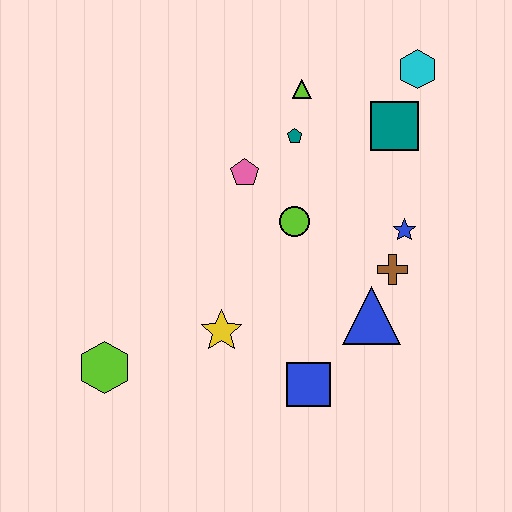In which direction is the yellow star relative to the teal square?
The yellow star is below the teal square.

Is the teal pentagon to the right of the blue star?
No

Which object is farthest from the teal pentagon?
The lime hexagon is farthest from the teal pentagon.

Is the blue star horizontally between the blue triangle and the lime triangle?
No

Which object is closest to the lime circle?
The pink pentagon is closest to the lime circle.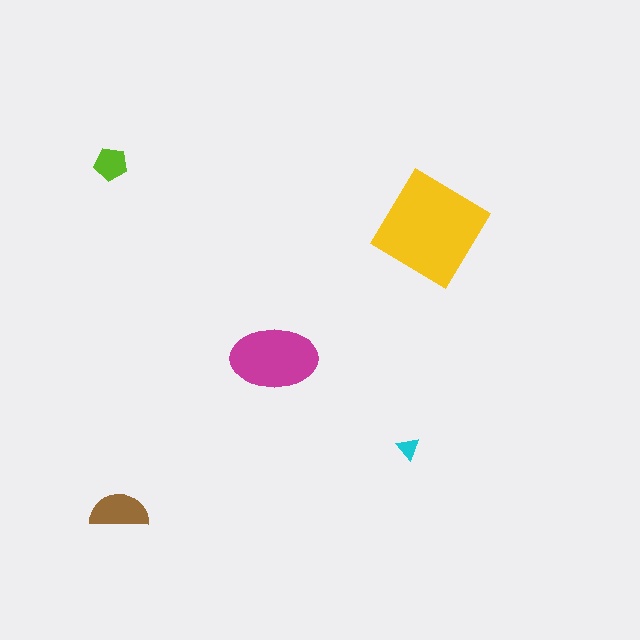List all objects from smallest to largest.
The cyan triangle, the lime pentagon, the brown semicircle, the magenta ellipse, the yellow diamond.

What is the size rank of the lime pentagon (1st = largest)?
4th.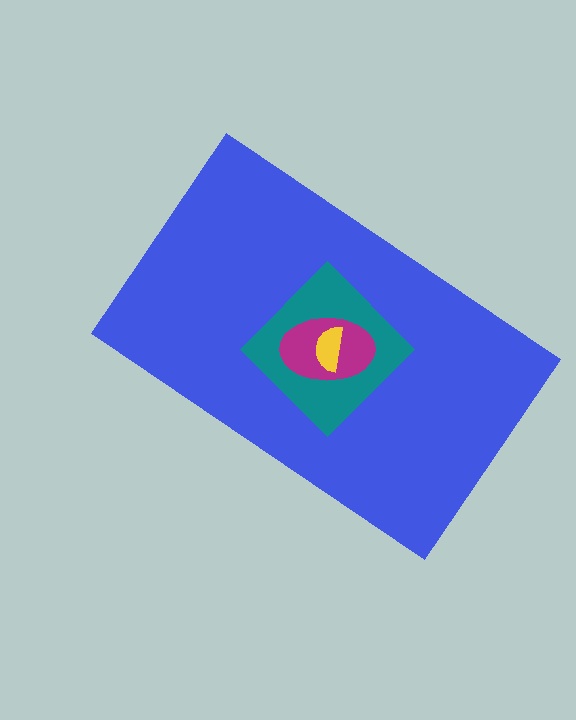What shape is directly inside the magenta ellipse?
The yellow semicircle.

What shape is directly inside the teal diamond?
The magenta ellipse.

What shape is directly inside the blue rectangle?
The teal diamond.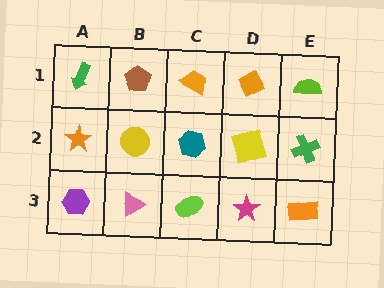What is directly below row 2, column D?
A magenta star.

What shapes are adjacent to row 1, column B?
A yellow circle (row 2, column B), a green arrow (row 1, column A), an orange trapezoid (row 1, column C).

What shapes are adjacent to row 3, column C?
A teal hexagon (row 2, column C), a pink triangle (row 3, column B), a magenta star (row 3, column D).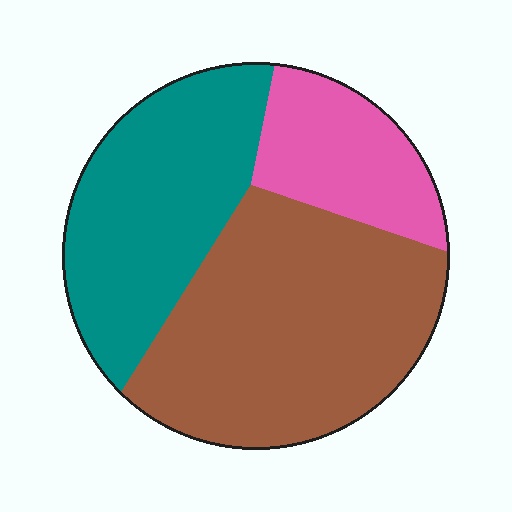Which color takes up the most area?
Brown, at roughly 50%.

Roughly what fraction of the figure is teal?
Teal takes up about one third (1/3) of the figure.